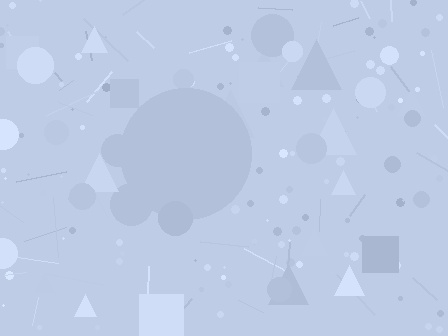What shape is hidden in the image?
A circle is hidden in the image.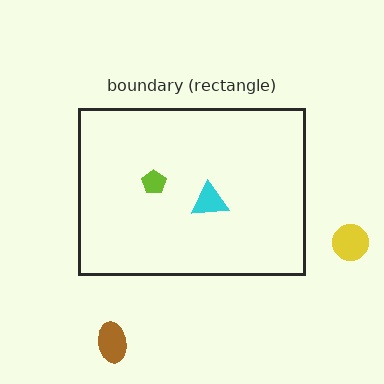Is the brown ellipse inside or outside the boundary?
Outside.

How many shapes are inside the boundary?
2 inside, 2 outside.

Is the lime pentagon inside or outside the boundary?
Inside.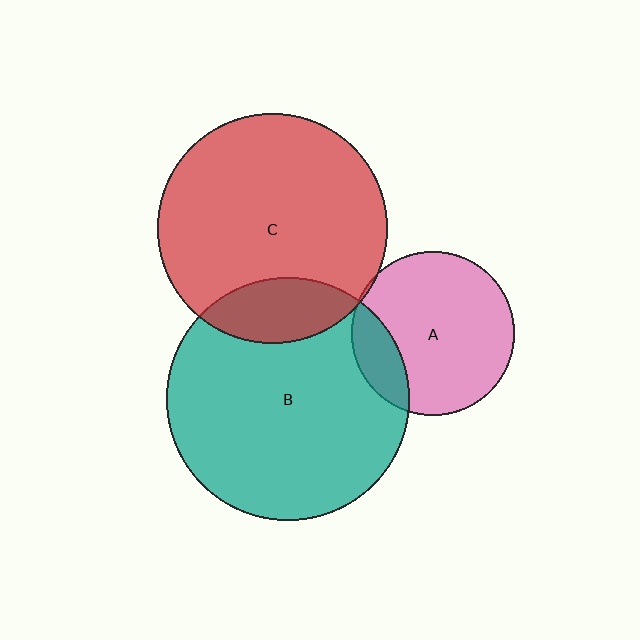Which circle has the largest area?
Circle B (teal).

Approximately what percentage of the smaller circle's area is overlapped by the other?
Approximately 15%.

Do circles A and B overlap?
Yes.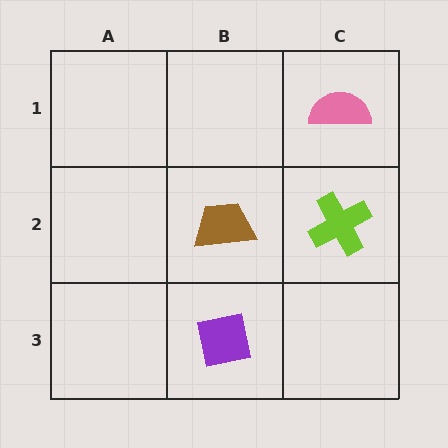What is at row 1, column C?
A pink semicircle.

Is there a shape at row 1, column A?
No, that cell is empty.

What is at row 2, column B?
A brown trapezoid.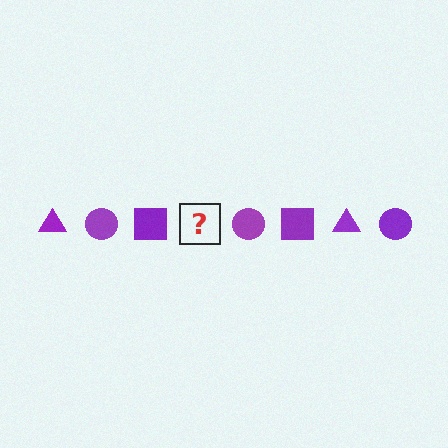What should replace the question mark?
The question mark should be replaced with a purple triangle.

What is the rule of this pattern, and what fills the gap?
The rule is that the pattern cycles through triangle, circle, square shapes in purple. The gap should be filled with a purple triangle.